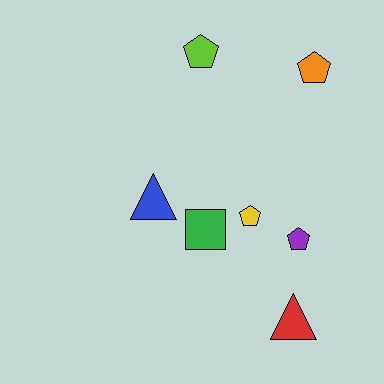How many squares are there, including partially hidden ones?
There is 1 square.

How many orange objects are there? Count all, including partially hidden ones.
There is 1 orange object.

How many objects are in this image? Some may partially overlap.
There are 7 objects.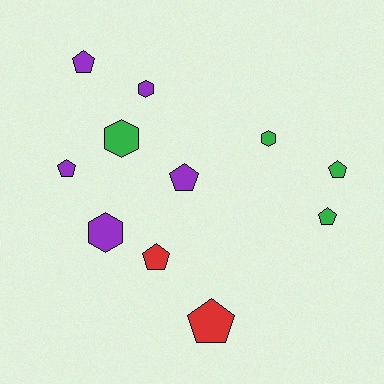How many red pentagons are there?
There are 2 red pentagons.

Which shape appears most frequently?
Pentagon, with 7 objects.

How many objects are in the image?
There are 11 objects.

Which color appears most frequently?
Purple, with 5 objects.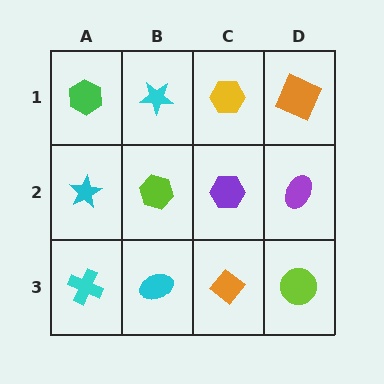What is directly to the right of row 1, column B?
A yellow hexagon.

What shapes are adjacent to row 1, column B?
A lime hexagon (row 2, column B), a green hexagon (row 1, column A), a yellow hexagon (row 1, column C).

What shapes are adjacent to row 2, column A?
A green hexagon (row 1, column A), a cyan cross (row 3, column A), a lime hexagon (row 2, column B).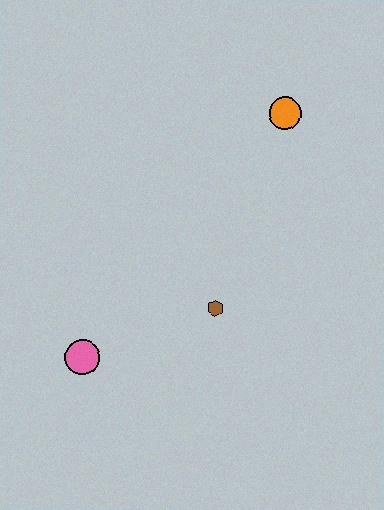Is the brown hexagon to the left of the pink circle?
No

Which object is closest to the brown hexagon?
The pink circle is closest to the brown hexagon.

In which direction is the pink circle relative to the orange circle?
The pink circle is below the orange circle.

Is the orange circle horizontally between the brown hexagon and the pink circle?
No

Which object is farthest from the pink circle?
The orange circle is farthest from the pink circle.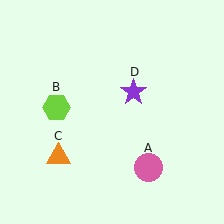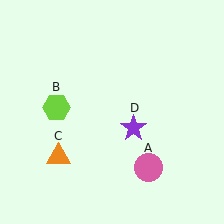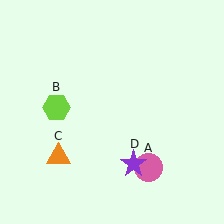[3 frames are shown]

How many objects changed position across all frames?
1 object changed position: purple star (object D).